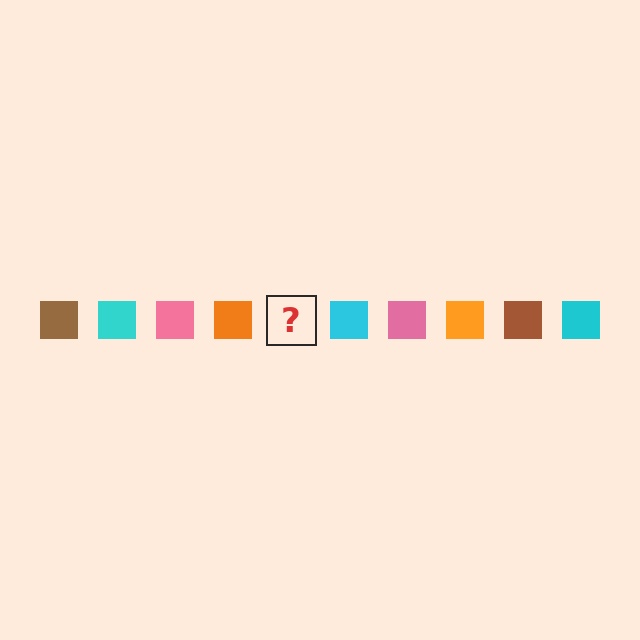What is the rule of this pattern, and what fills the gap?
The rule is that the pattern cycles through brown, cyan, pink, orange squares. The gap should be filled with a brown square.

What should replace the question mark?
The question mark should be replaced with a brown square.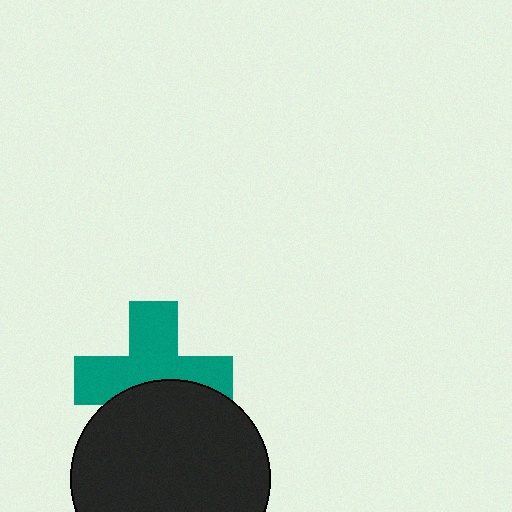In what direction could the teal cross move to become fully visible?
The teal cross could move up. That would shift it out from behind the black circle entirely.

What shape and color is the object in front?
The object in front is a black circle.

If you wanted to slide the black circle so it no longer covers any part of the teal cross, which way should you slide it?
Slide it down — that is the most direct way to separate the two shapes.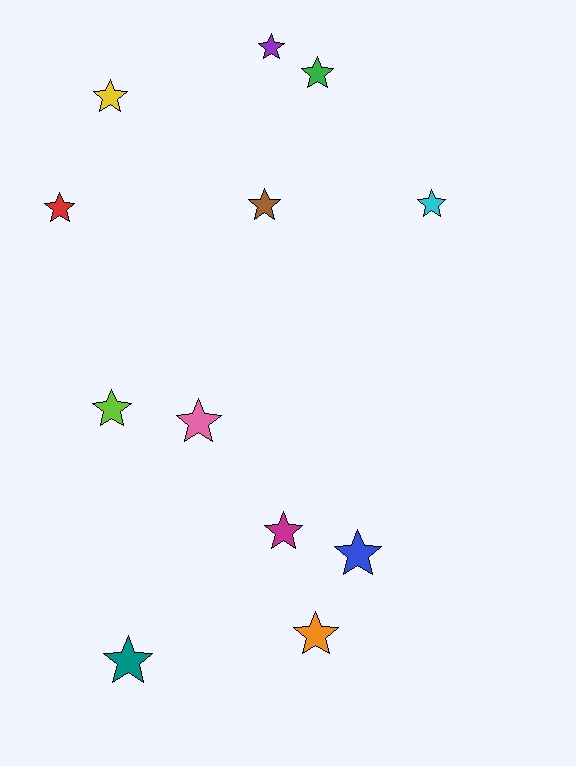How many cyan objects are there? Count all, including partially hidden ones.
There is 1 cyan object.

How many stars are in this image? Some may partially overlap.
There are 12 stars.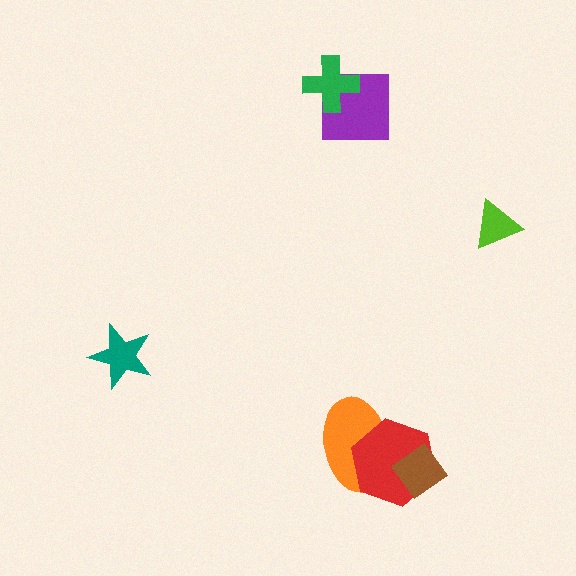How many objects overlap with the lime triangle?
0 objects overlap with the lime triangle.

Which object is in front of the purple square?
The green cross is in front of the purple square.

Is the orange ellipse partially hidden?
Yes, it is partially covered by another shape.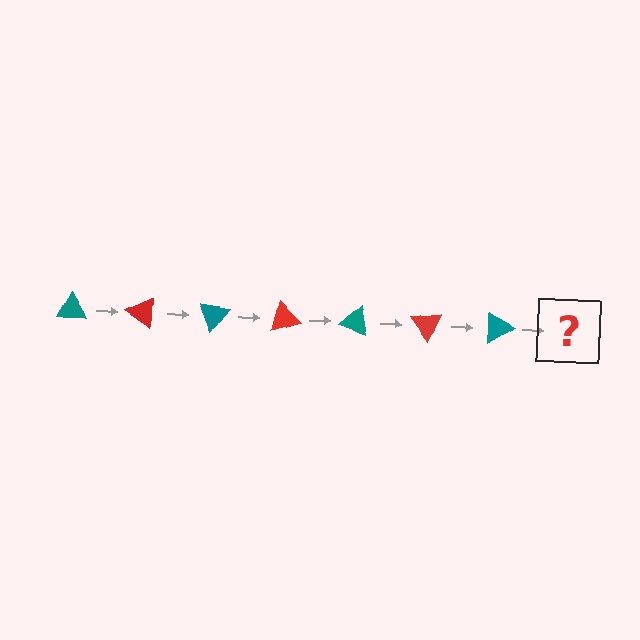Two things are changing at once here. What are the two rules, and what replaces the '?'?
The two rules are that it rotates 35 degrees each step and the color cycles through teal and red. The '?' should be a red triangle, rotated 245 degrees from the start.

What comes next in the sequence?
The next element should be a red triangle, rotated 245 degrees from the start.